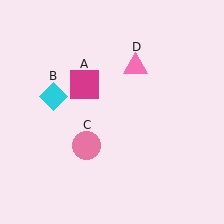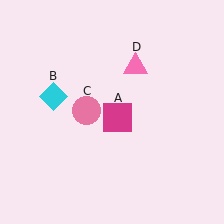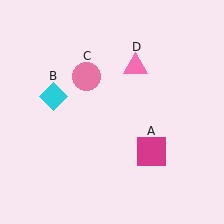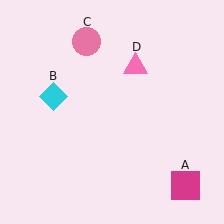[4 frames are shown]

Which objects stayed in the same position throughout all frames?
Cyan diamond (object B) and pink triangle (object D) remained stationary.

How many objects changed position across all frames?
2 objects changed position: magenta square (object A), pink circle (object C).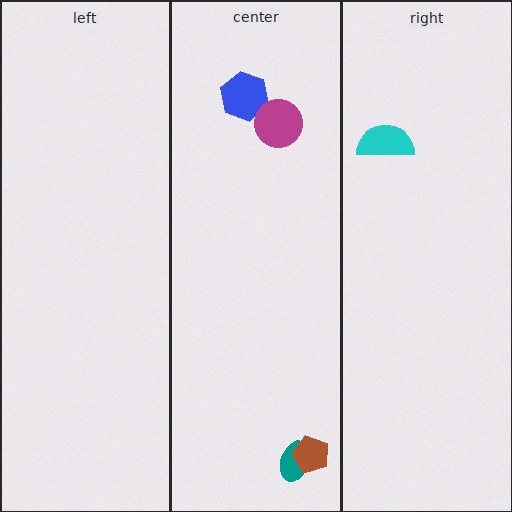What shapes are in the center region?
The blue hexagon, the magenta circle, the teal ellipse, the brown pentagon.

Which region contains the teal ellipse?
The center region.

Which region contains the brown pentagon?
The center region.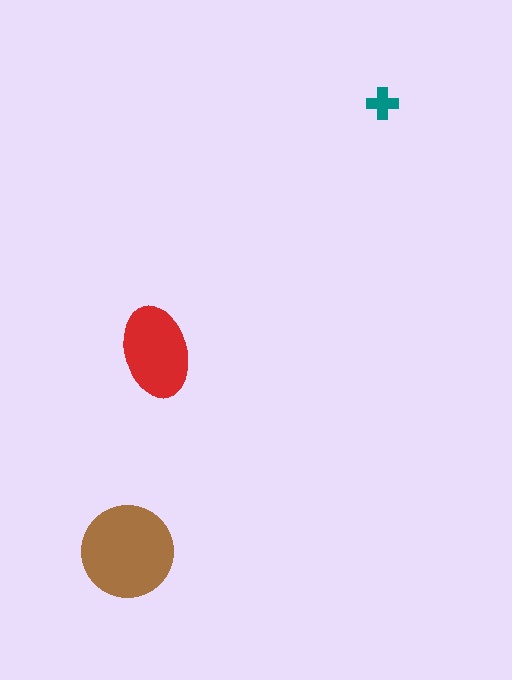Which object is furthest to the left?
The brown circle is leftmost.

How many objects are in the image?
There are 3 objects in the image.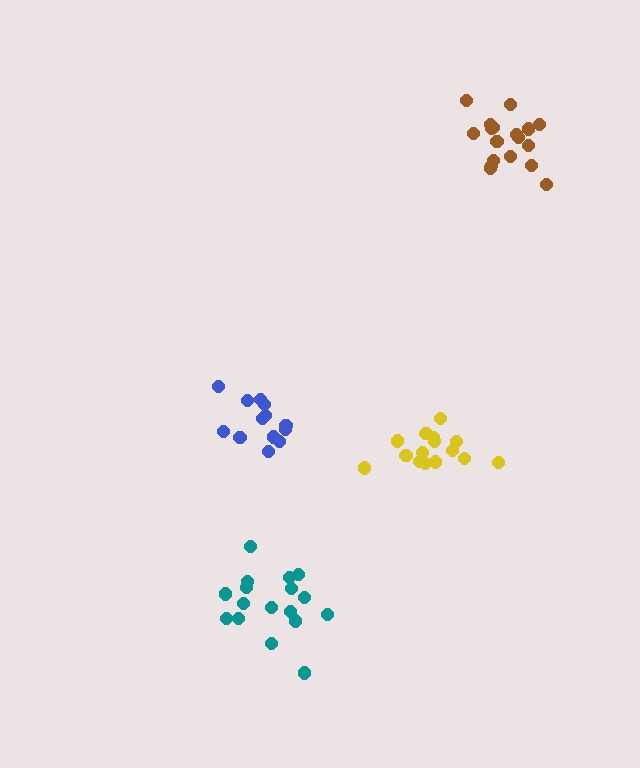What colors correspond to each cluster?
The clusters are colored: blue, teal, brown, yellow.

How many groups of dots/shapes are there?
There are 4 groups.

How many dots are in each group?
Group 1: 13 dots, Group 2: 17 dots, Group 3: 18 dots, Group 4: 15 dots (63 total).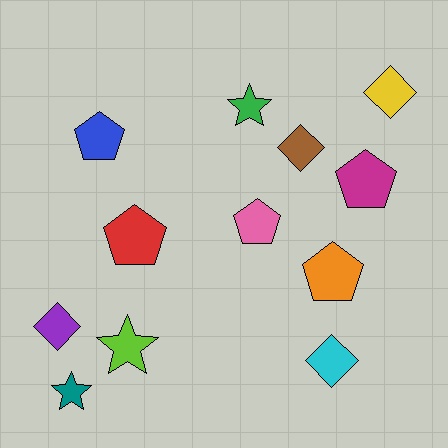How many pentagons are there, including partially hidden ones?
There are 5 pentagons.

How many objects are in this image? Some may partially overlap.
There are 12 objects.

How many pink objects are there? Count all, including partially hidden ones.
There is 1 pink object.